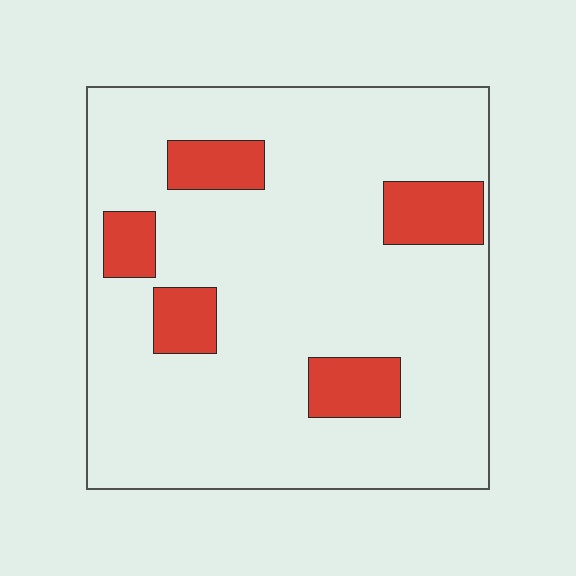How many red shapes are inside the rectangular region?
5.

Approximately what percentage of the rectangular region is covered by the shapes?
Approximately 15%.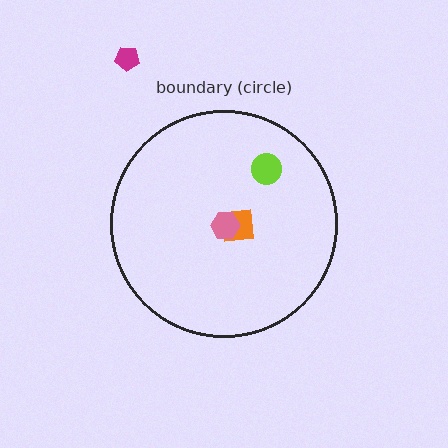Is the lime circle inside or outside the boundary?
Inside.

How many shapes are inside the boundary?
3 inside, 1 outside.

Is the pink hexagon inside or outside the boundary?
Inside.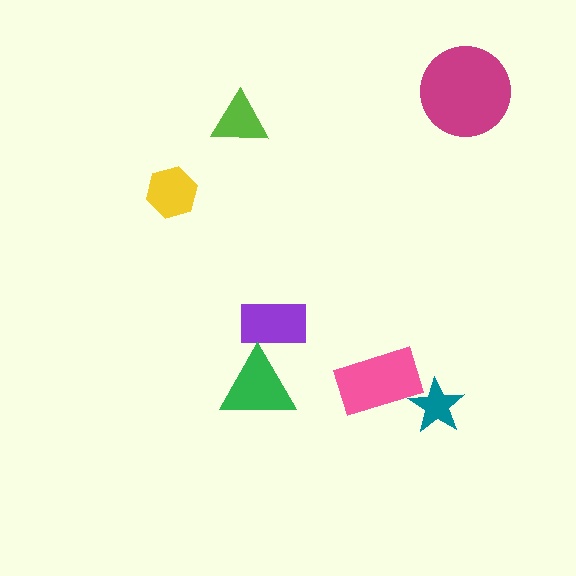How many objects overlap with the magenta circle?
0 objects overlap with the magenta circle.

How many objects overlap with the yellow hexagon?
0 objects overlap with the yellow hexagon.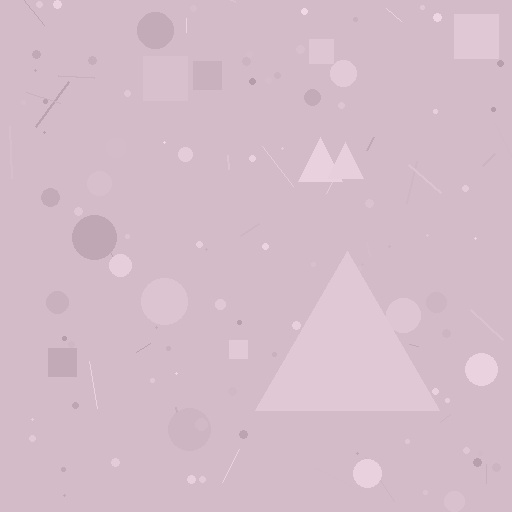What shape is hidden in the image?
A triangle is hidden in the image.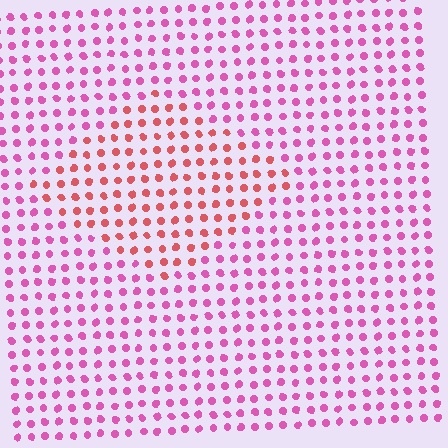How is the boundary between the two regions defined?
The boundary is defined purely by a slight shift in hue (about 37 degrees). Spacing, size, and orientation are identical on both sides.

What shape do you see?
I see a diamond.